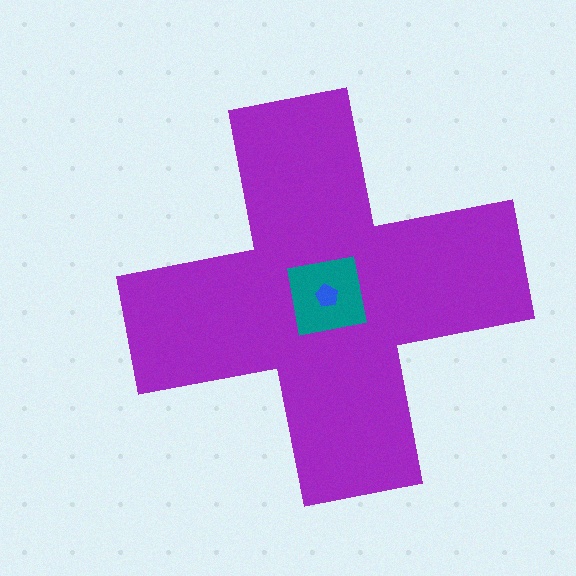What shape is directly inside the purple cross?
The teal square.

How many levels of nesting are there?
3.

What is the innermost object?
The blue pentagon.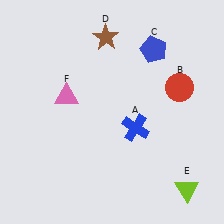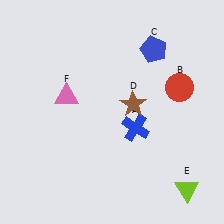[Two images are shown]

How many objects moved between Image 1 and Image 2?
1 object moved between the two images.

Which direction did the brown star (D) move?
The brown star (D) moved down.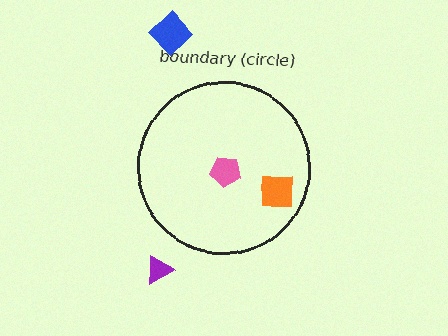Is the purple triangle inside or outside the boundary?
Outside.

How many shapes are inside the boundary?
2 inside, 2 outside.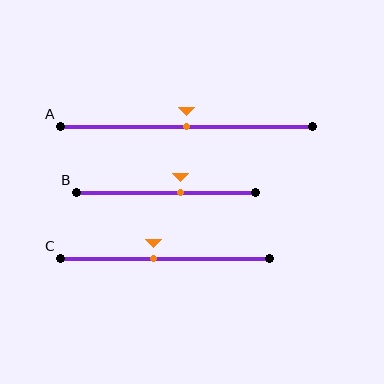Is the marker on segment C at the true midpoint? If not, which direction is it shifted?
No, the marker on segment C is shifted to the left by about 5% of the segment length.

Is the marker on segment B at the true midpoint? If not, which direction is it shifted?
No, the marker on segment B is shifted to the right by about 8% of the segment length.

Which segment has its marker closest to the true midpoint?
Segment A has its marker closest to the true midpoint.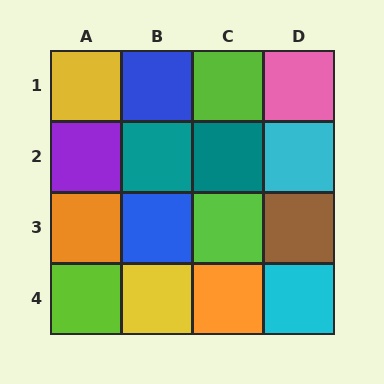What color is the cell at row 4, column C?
Orange.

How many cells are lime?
3 cells are lime.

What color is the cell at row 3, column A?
Orange.